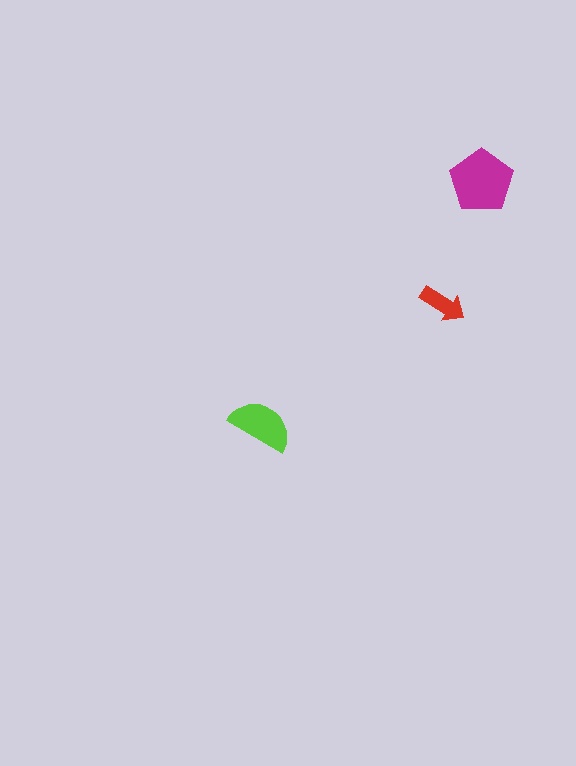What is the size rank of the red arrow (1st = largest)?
3rd.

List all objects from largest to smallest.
The magenta pentagon, the lime semicircle, the red arrow.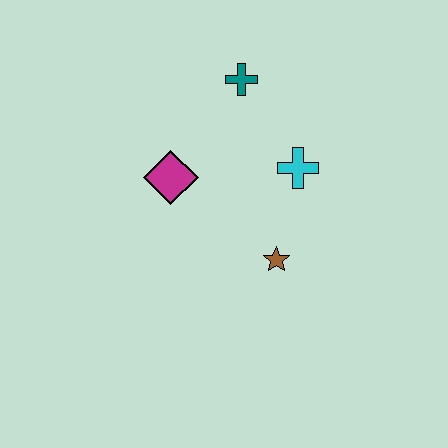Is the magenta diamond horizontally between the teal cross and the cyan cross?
No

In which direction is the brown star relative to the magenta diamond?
The brown star is to the right of the magenta diamond.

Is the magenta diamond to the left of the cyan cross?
Yes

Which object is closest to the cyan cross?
The brown star is closest to the cyan cross.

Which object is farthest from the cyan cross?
The magenta diamond is farthest from the cyan cross.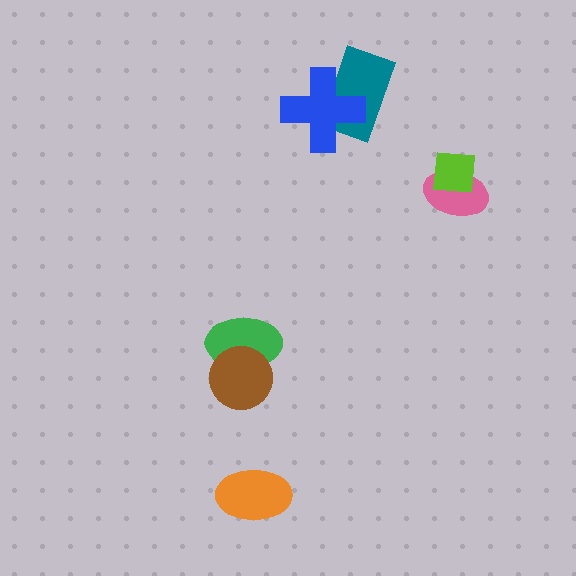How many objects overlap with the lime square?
1 object overlaps with the lime square.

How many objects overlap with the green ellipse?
1 object overlaps with the green ellipse.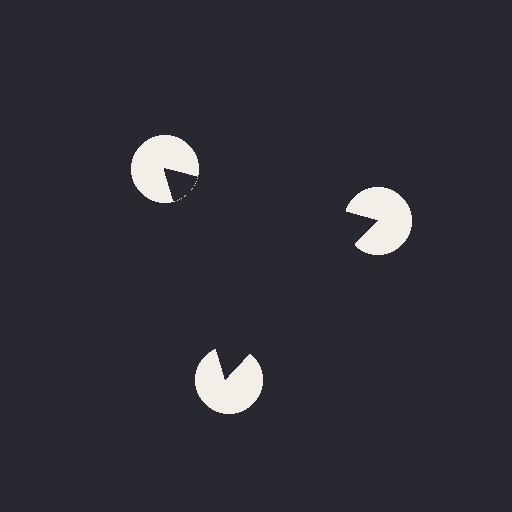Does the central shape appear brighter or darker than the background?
It typically appears slightly darker than the background, even though no actual brightness change is drawn.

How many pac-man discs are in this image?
There are 3 — one at each vertex of the illusory triangle.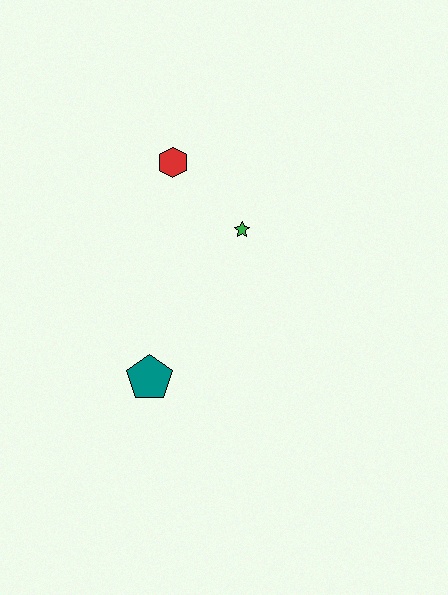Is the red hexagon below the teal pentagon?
No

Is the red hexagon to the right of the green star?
No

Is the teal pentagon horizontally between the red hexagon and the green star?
No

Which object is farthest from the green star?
The teal pentagon is farthest from the green star.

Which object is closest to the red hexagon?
The green star is closest to the red hexagon.